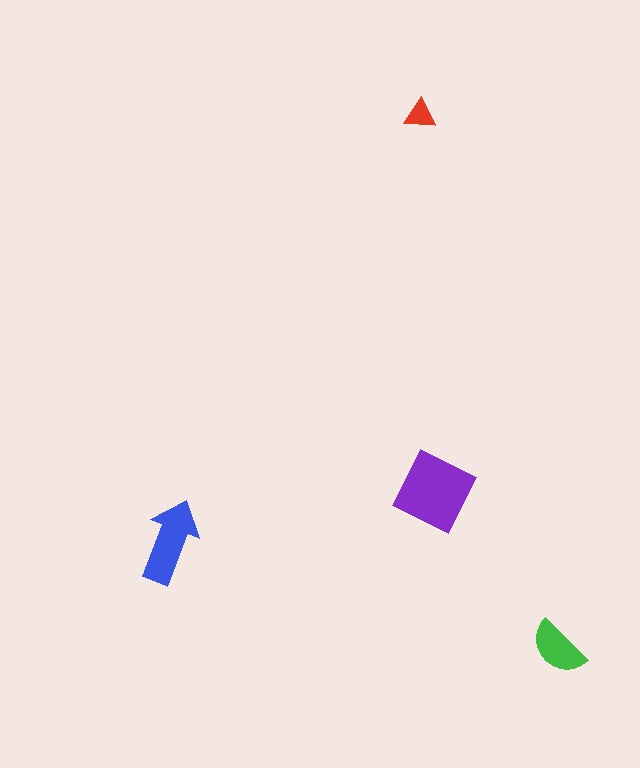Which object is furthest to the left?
The blue arrow is leftmost.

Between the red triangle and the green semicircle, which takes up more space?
The green semicircle.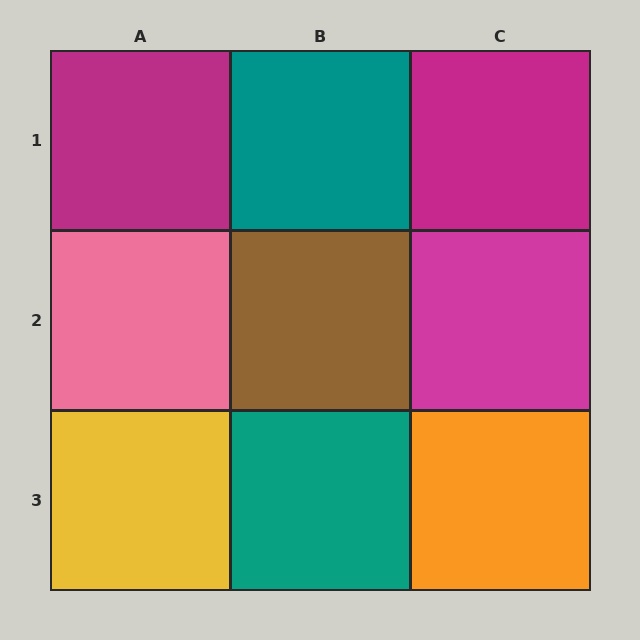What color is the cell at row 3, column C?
Orange.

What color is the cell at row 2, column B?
Brown.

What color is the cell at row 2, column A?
Pink.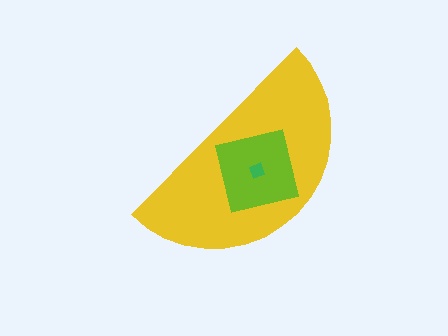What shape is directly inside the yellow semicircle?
The lime square.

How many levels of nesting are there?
3.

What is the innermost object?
The green diamond.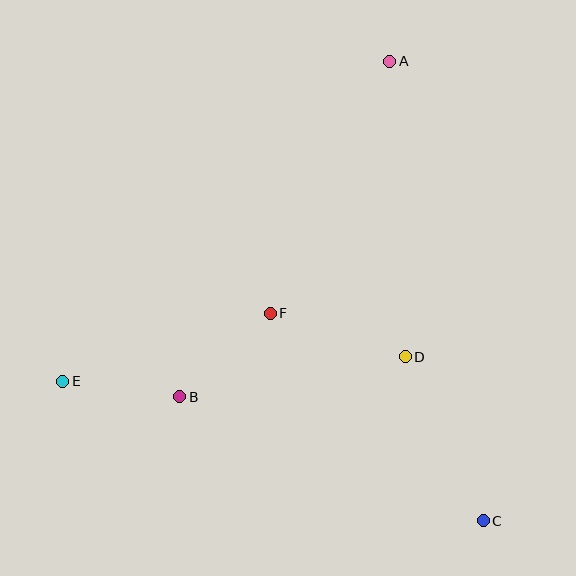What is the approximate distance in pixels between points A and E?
The distance between A and E is approximately 458 pixels.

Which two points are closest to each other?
Points B and E are closest to each other.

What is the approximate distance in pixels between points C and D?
The distance between C and D is approximately 182 pixels.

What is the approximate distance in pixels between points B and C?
The distance between B and C is approximately 328 pixels.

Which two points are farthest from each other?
Points A and C are farthest from each other.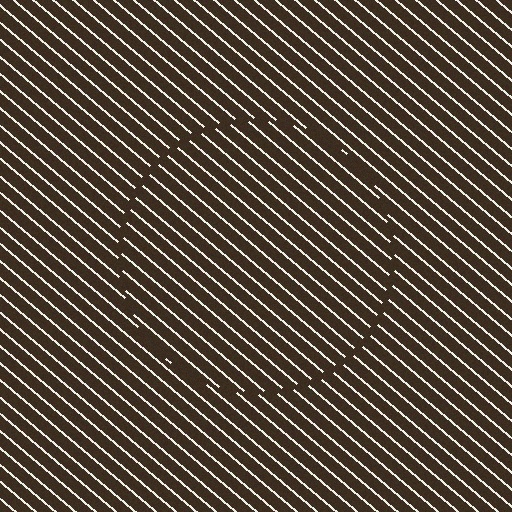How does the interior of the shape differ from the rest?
The interior of the shape contains the same grating, shifted by half a period — the contour is defined by the phase discontinuity where line-ends from the inner and outer gratings abut.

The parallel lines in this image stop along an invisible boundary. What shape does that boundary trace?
An illusory circle. The interior of the shape contains the same grating, shifted by half a period — the contour is defined by the phase discontinuity where line-ends from the inner and outer gratings abut.